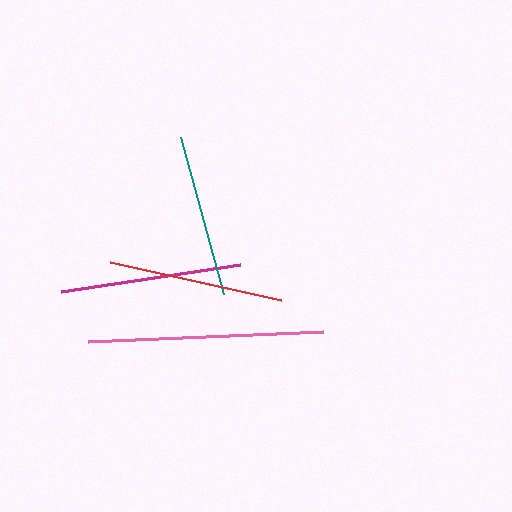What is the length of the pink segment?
The pink segment is approximately 235 pixels long.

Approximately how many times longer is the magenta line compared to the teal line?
The magenta line is approximately 1.1 times the length of the teal line.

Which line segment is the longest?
The pink line is the longest at approximately 235 pixels.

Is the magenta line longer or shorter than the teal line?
The magenta line is longer than the teal line.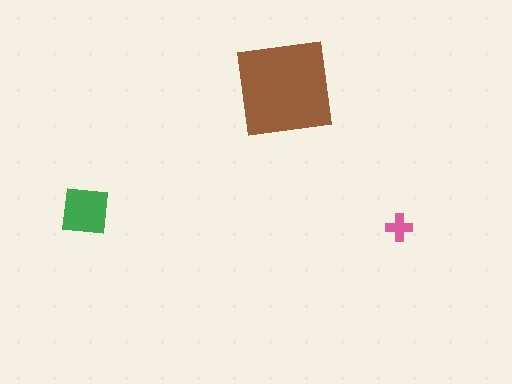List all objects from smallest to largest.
The pink cross, the green square, the brown square.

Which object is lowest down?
The pink cross is bottommost.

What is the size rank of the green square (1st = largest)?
2nd.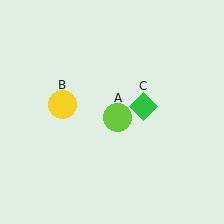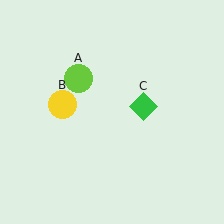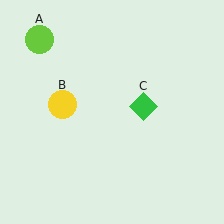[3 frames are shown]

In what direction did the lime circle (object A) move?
The lime circle (object A) moved up and to the left.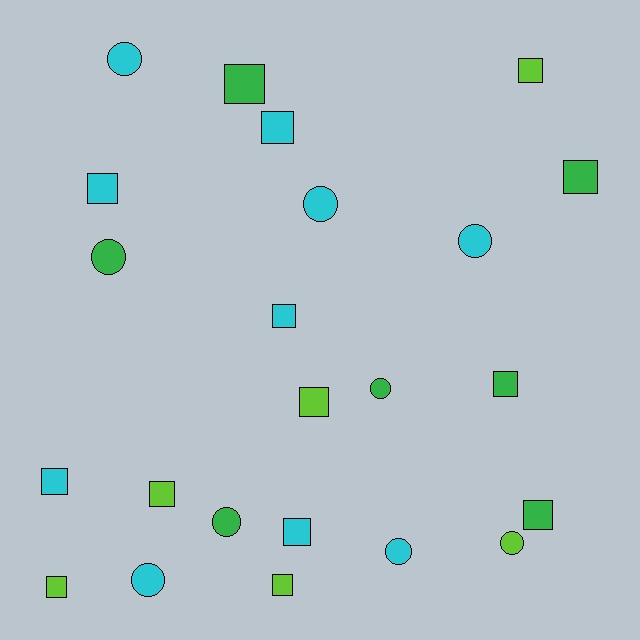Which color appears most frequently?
Cyan, with 10 objects.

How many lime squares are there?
There are 5 lime squares.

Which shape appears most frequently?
Square, with 14 objects.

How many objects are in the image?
There are 23 objects.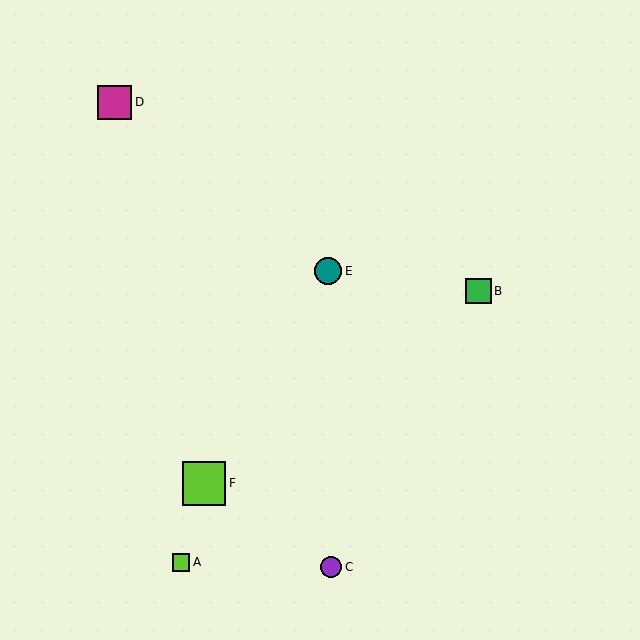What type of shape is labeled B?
Shape B is a green square.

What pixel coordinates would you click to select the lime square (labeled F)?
Click at (204, 483) to select the lime square F.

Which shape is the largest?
The lime square (labeled F) is the largest.